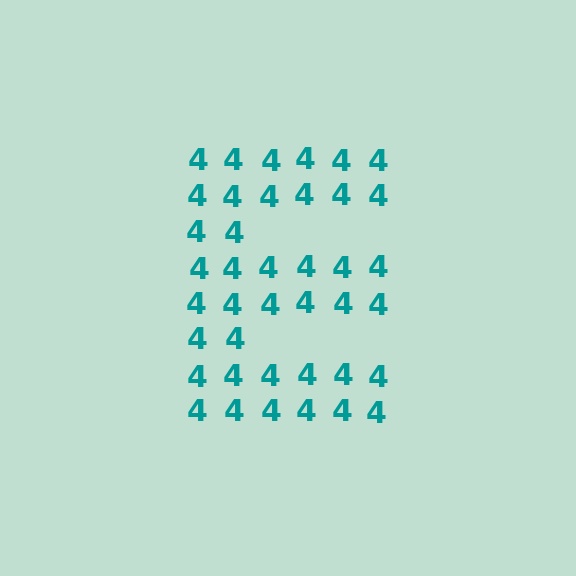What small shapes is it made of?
It is made of small digit 4's.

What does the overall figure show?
The overall figure shows the letter E.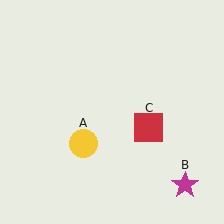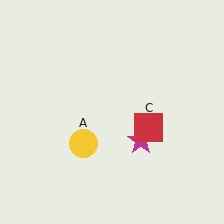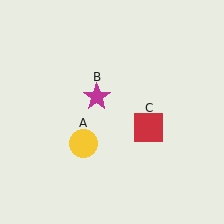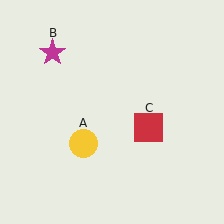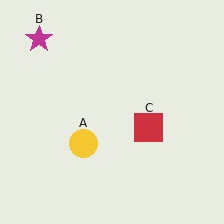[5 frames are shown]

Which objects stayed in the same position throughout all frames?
Yellow circle (object A) and red square (object C) remained stationary.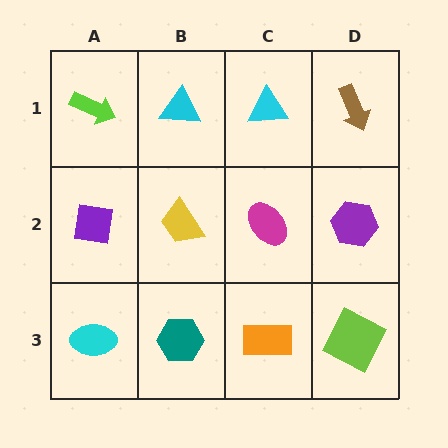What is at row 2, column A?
A purple square.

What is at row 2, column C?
A magenta ellipse.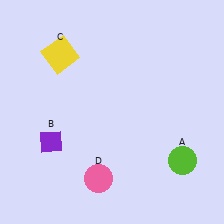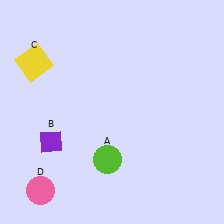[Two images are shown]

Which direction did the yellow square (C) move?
The yellow square (C) moved left.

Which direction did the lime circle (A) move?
The lime circle (A) moved left.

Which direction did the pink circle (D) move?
The pink circle (D) moved left.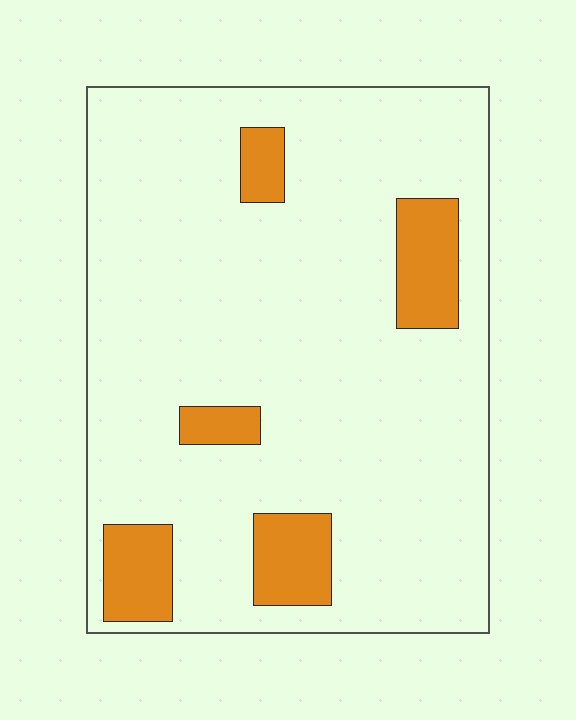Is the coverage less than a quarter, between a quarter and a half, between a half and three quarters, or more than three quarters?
Less than a quarter.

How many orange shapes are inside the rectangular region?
5.